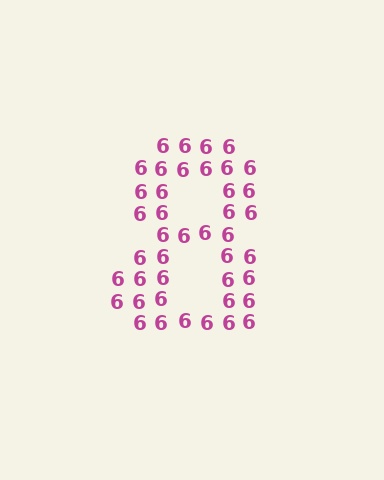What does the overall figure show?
The overall figure shows the digit 8.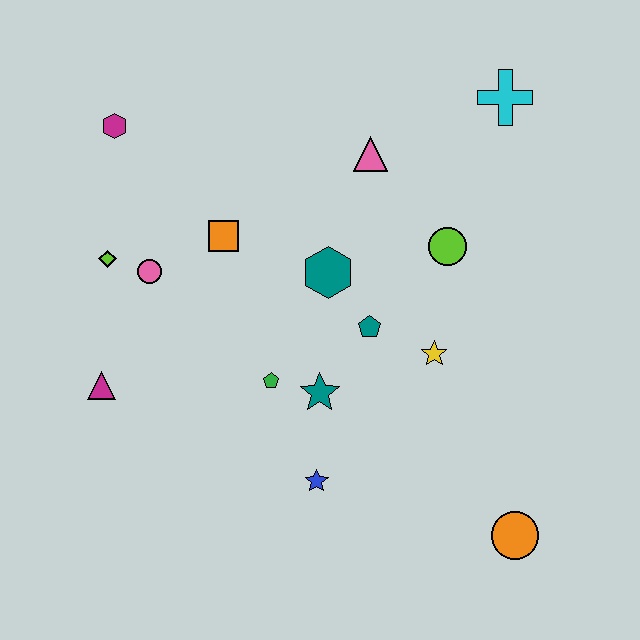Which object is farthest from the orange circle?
The magenta hexagon is farthest from the orange circle.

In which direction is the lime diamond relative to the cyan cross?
The lime diamond is to the left of the cyan cross.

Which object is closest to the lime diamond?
The pink circle is closest to the lime diamond.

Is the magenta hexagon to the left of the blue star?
Yes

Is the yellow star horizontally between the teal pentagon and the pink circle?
No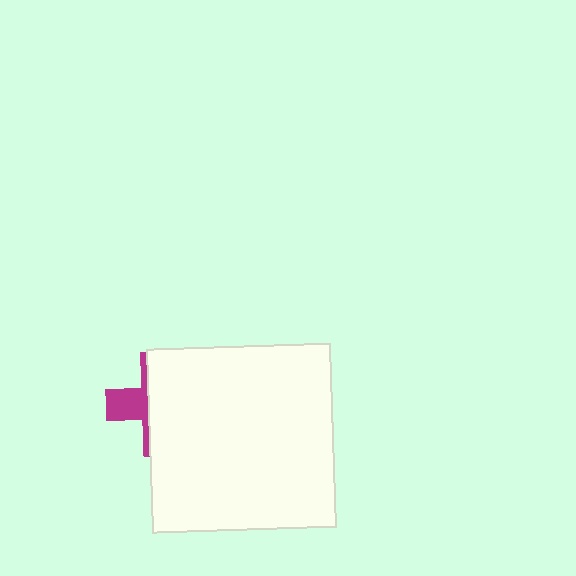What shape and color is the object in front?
The object in front is a white square.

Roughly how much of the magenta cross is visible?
A small part of it is visible (roughly 31%).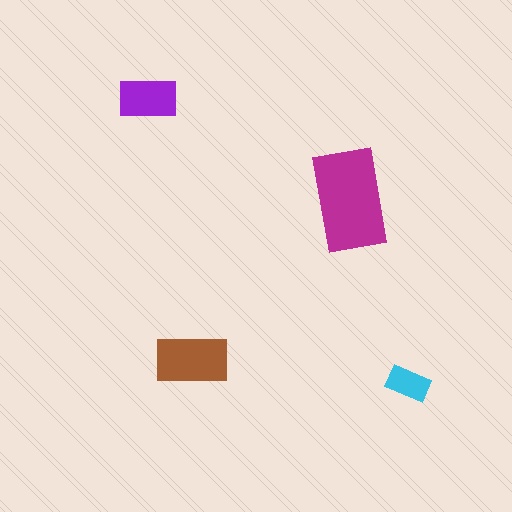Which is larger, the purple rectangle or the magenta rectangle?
The magenta one.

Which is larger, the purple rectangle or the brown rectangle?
The brown one.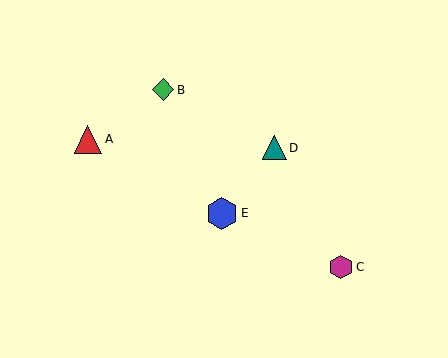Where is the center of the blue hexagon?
The center of the blue hexagon is at (222, 214).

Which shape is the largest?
The blue hexagon (labeled E) is the largest.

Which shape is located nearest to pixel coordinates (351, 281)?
The magenta hexagon (labeled C) at (341, 267) is nearest to that location.